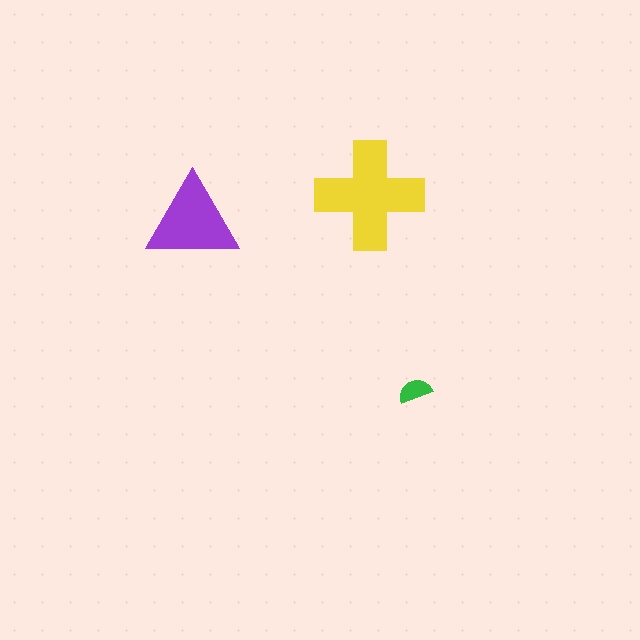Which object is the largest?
The yellow cross.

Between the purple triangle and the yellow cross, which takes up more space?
The yellow cross.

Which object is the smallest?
The green semicircle.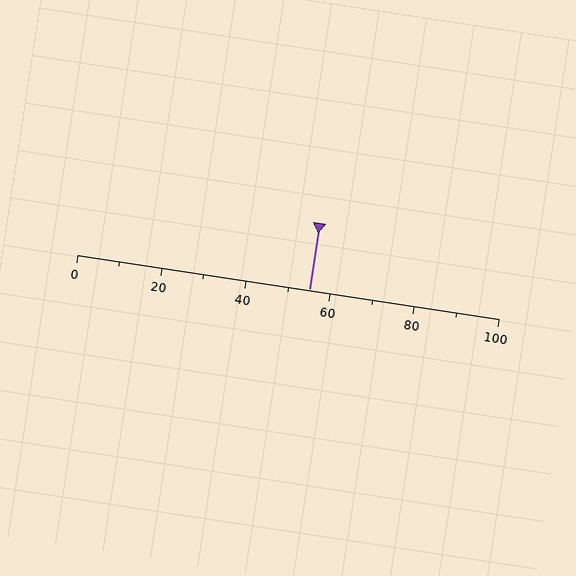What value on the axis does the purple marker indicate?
The marker indicates approximately 55.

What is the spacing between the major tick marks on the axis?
The major ticks are spaced 20 apart.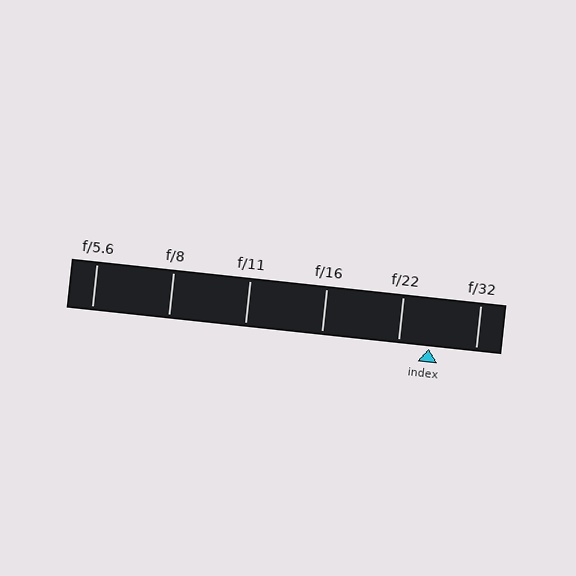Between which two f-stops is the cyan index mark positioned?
The index mark is between f/22 and f/32.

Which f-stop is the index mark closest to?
The index mark is closest to f/22.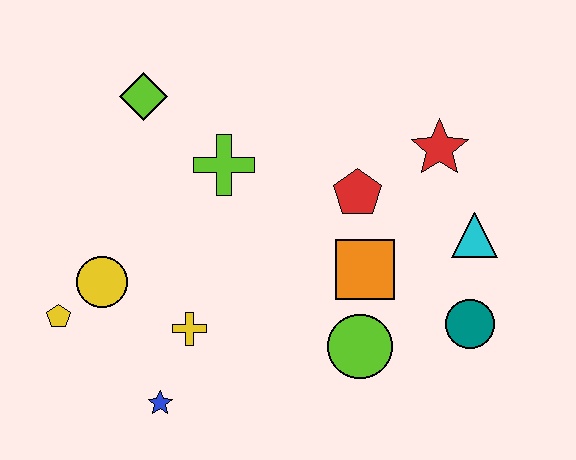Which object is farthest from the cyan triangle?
The yellow pentagon is farthest from the cyan triangle.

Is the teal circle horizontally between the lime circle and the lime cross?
No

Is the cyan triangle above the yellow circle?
Yes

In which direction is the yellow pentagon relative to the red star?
The yellow pentagon is to the left of the red star.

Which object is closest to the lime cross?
The lime diamond is closest to the lime cross.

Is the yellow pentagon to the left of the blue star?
Yes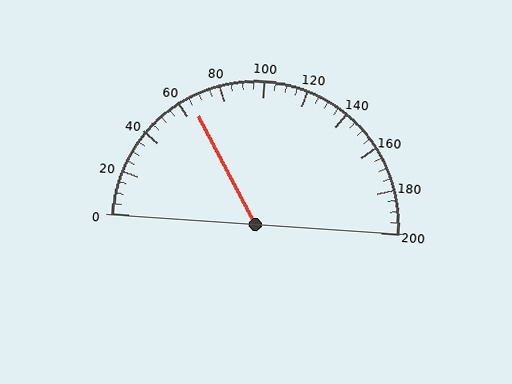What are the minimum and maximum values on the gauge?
The gauge ranges from 0 to 200.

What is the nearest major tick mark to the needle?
The nearest major tick mark is 60.